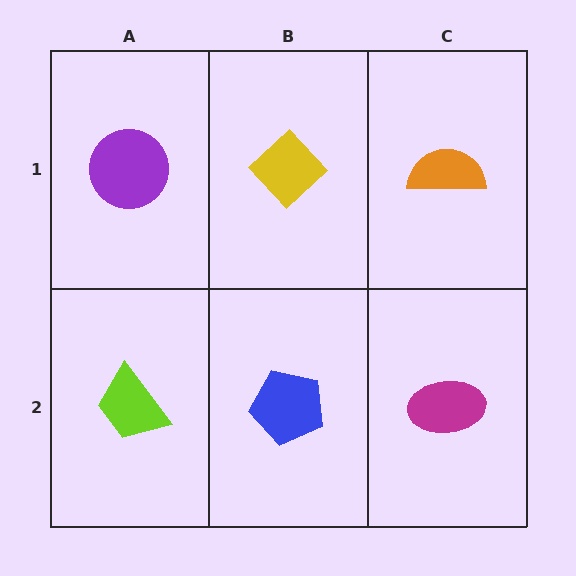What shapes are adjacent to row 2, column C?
An orange semicircle (row 1, column C), a blue pentagon (row 2, column B).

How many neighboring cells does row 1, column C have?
2.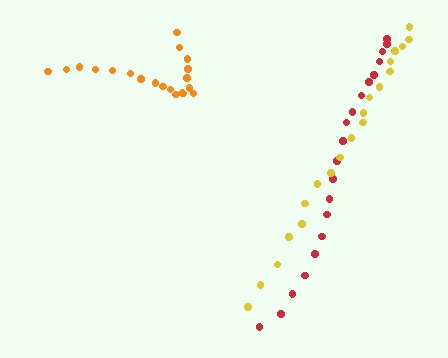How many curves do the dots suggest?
There are 3 distinct paths.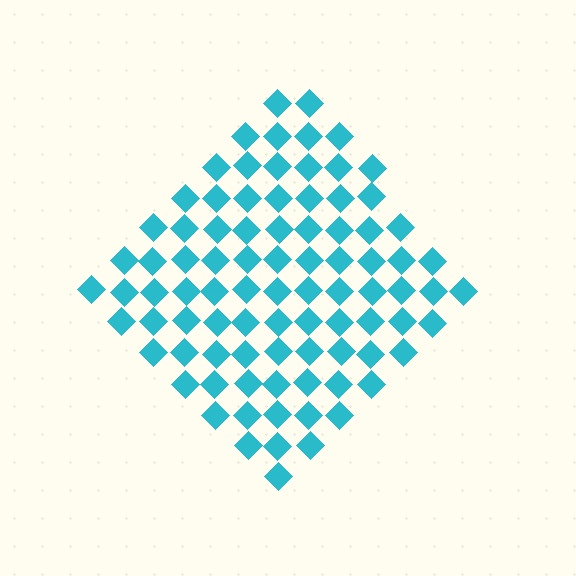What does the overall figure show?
The overall figure shows a diamond.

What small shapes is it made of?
It is made of small diamonds.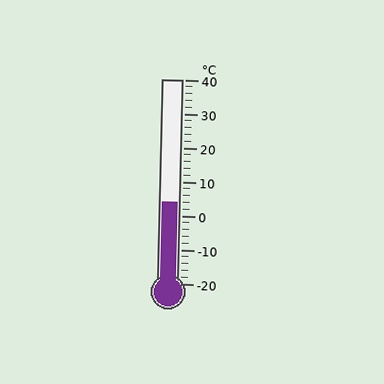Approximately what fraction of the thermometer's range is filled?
The thermometer is filled to approximately 40% of its range.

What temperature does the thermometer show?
The thermometer shows approximately 4°C.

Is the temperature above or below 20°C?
The temperature is below 20°C.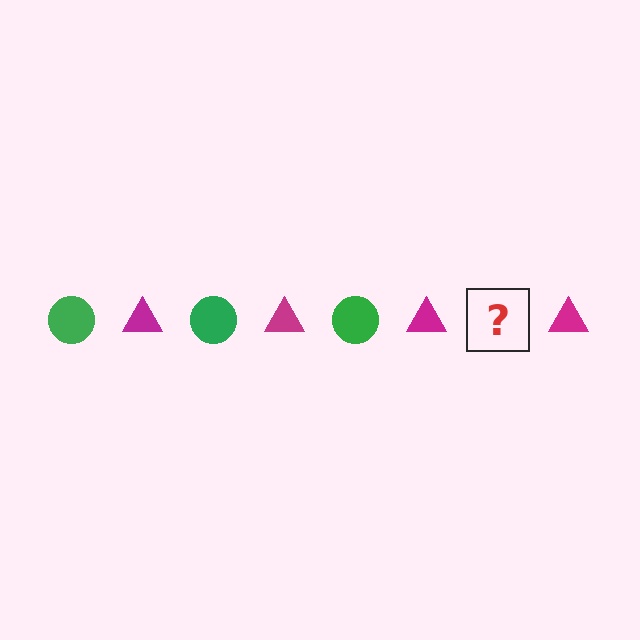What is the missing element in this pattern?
The missing element is a green circle.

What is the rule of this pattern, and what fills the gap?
The rule is that the pattern alternates between green circle and magenta triangle. The gap should be filled with a green circle.